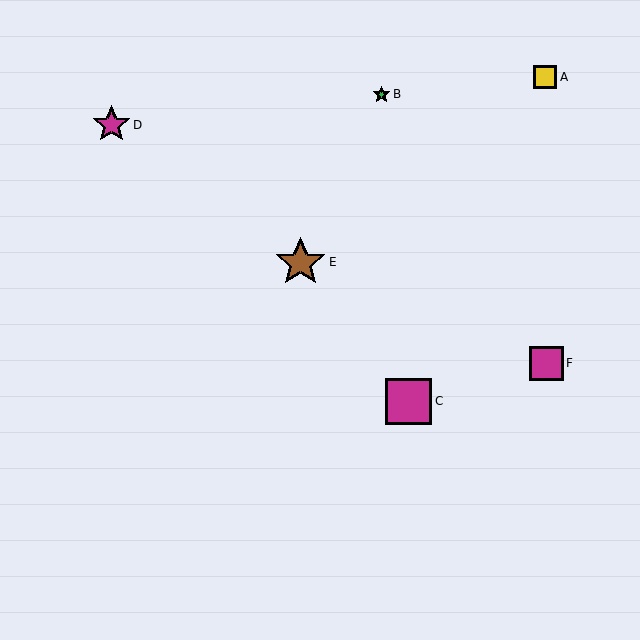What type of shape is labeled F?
Shape F is a magenta square.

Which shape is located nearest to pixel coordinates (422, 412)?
The magenta square (labeled C) at (409, 401) is nearest to that location.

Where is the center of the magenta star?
The center of the magenta star is at (111, 125).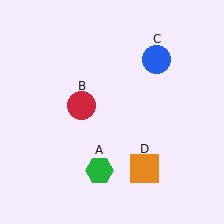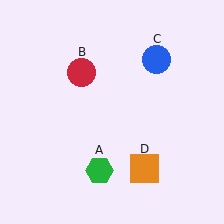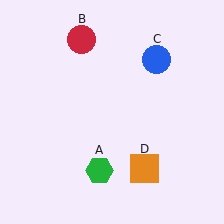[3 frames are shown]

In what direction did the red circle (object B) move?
The red circle (object B) moved up.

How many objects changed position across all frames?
1 object changed position: red circle (object B).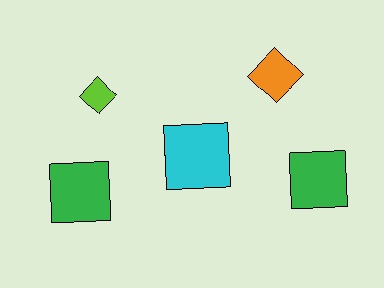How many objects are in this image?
There are 5 objects.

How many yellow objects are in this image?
There are no yellow objects.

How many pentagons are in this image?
There are no pentagons.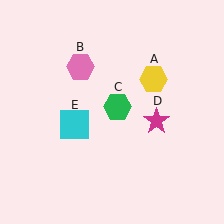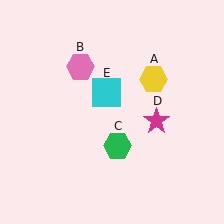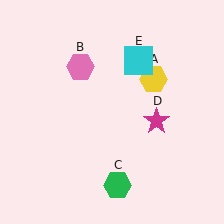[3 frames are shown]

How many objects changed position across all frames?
2 objects changed position: green hexagon (object C), cyan square (object E).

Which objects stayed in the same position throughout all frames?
Yellow hexagon (object A) and pink hexagon (object B) and magenta star (object D) remained stationary.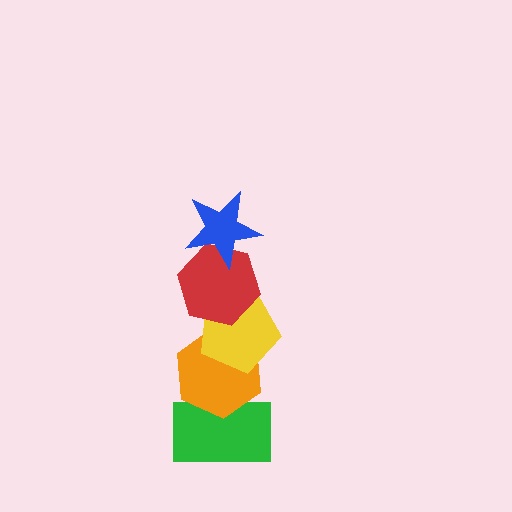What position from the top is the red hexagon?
The red hexagon is 2nd from the top.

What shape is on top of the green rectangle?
The orange hexagon is on top of the green rectangle.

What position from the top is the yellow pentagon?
The yellow pentagon is 3rd from the top.